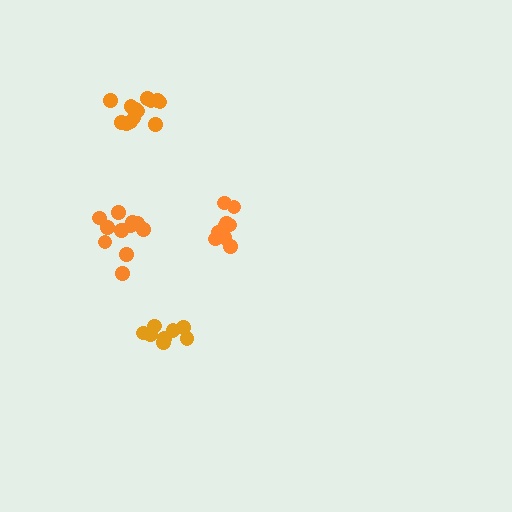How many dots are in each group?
Group 1: 11 dots, Group 2: 13 dots, Group 3: 8 dots, Group 4: 11 dots (43 total).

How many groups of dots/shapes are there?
There are 4 groups.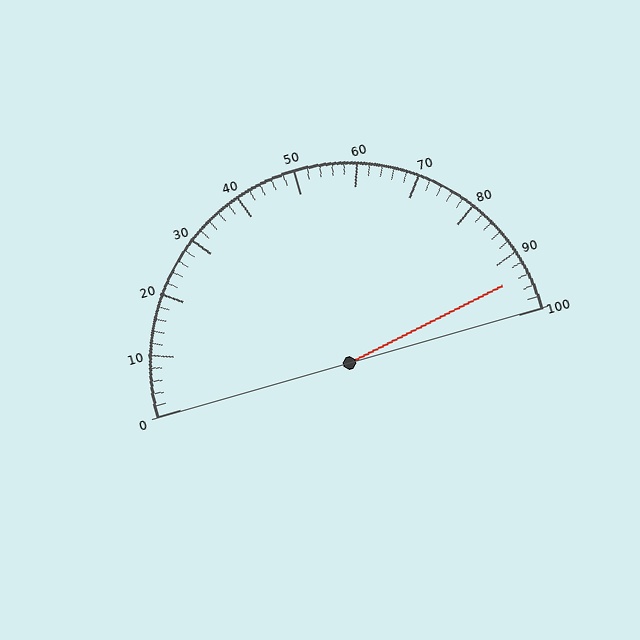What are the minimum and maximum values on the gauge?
The gauge ranges from 0 to 100.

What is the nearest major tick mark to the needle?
The nearest major tick mark is 90.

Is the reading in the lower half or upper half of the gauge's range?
The reading is in the upper half of the range (0 to 100).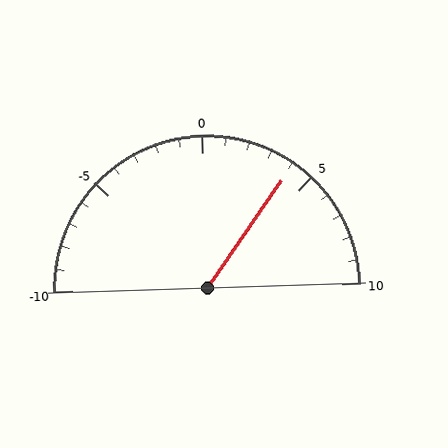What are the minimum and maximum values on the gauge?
The gauge ranges from -10 to 10.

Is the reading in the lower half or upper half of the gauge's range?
The reading is in the upper half of the range (-10 to 10).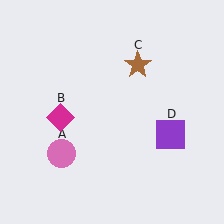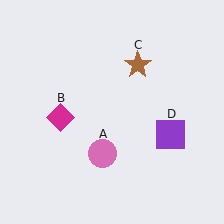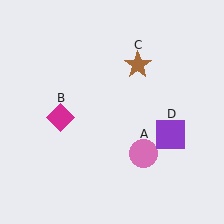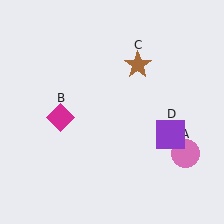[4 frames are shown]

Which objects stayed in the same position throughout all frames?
Magenta diamond (object B) and brown star (object C) and purple square (object D) remained stationary.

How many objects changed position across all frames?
1 object changed position: pink circle (object A).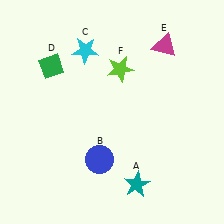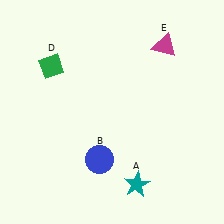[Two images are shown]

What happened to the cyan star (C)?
The cyan star (C) was removed in Image 2. It was in the top-left area of Image 1.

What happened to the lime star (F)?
The lime star (F) was removed in Image 2. It was in the top-right area of Image 1.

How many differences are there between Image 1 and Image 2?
There are 2 differences between the two images.